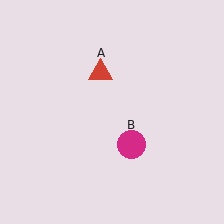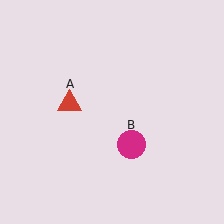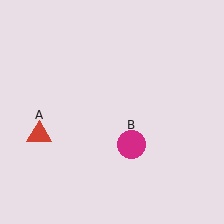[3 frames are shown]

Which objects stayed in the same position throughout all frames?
Magenta circle (object B) remained stationary.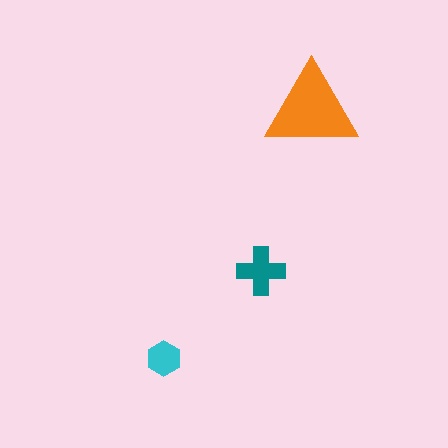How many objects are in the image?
There are 3 objects in the image.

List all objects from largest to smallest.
The orange triangle, the teal cross, the cyan hexagon.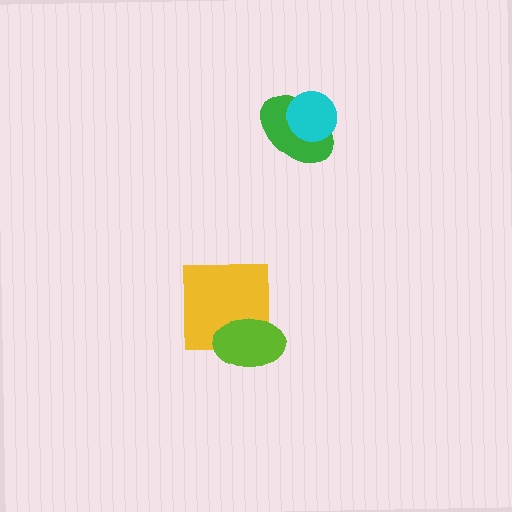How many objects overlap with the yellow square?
1 object overlaps with the yellow square.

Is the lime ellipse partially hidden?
No, no other shape covers it.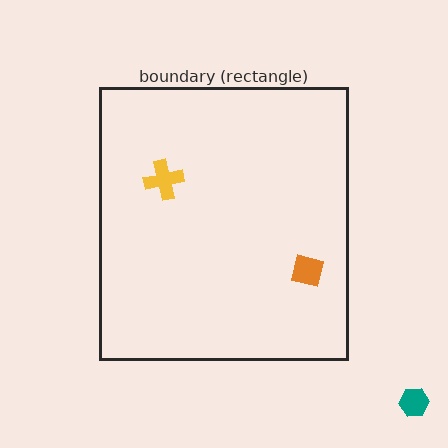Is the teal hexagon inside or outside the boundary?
Outside.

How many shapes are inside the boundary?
2 inside, 1 outside.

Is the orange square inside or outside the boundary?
Inside.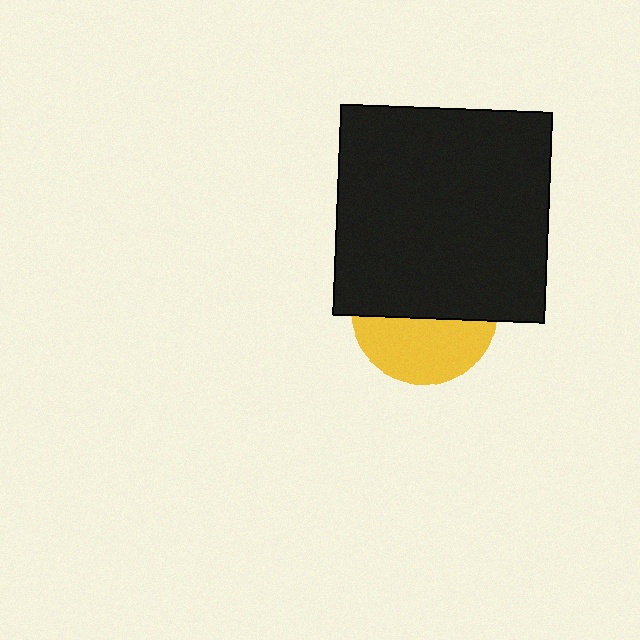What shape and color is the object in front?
The object in front is a black square.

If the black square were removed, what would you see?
You would see the complete yellow circle.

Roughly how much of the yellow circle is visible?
A small part of it is visible (roughly 43%).